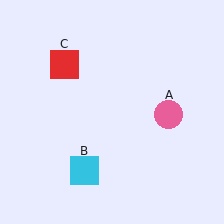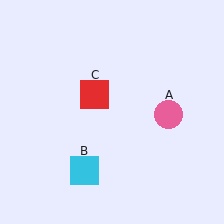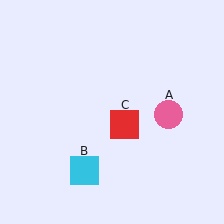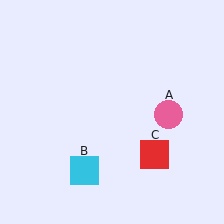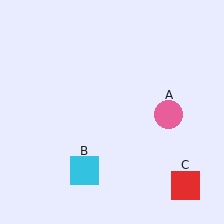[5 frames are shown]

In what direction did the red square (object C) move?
The red square (object C) moved down and to the right.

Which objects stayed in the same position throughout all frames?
Pink circle (object A) and cyan square (object B) remained stationary.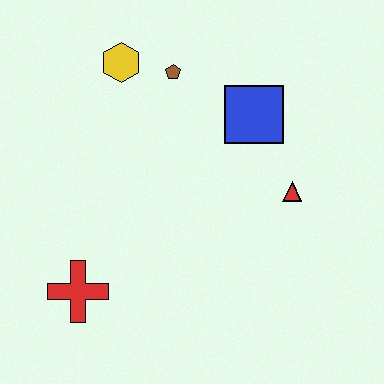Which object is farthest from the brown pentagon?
The red cross is farthest from the brown pentagon.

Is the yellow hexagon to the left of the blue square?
Yes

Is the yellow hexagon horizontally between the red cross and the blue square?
Yes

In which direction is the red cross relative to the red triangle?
The red cross is to the left of the red triangle.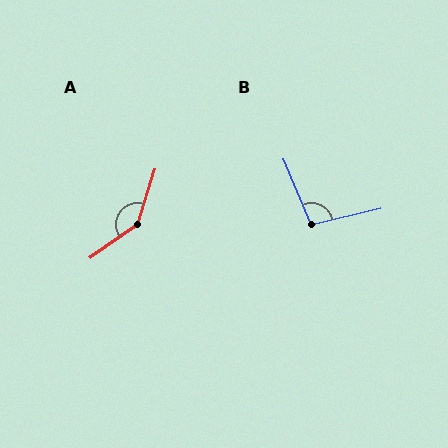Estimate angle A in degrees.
Approximately 142 degrees.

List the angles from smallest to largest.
B (99°), A (142°).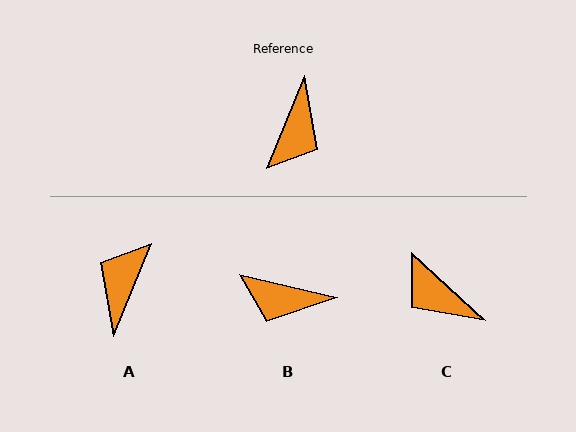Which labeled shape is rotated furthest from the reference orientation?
A, about 180 degrees away.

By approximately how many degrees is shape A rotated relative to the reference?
Approximately 180 degrees counter-clockwise.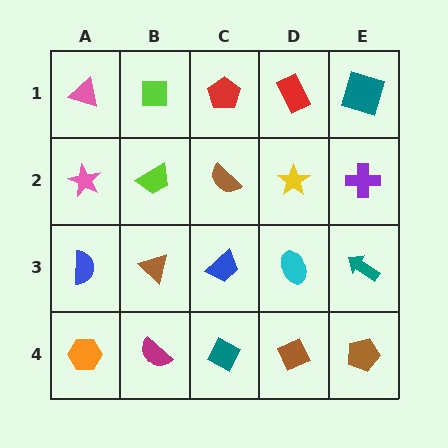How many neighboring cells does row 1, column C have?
3.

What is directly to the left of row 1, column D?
A red pentagon.